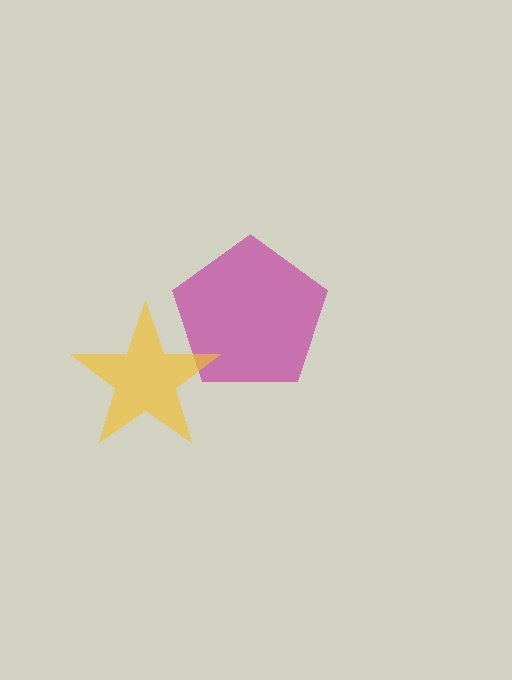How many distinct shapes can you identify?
There are 2 distinct shapes: a magenta pentagon, a yellow star.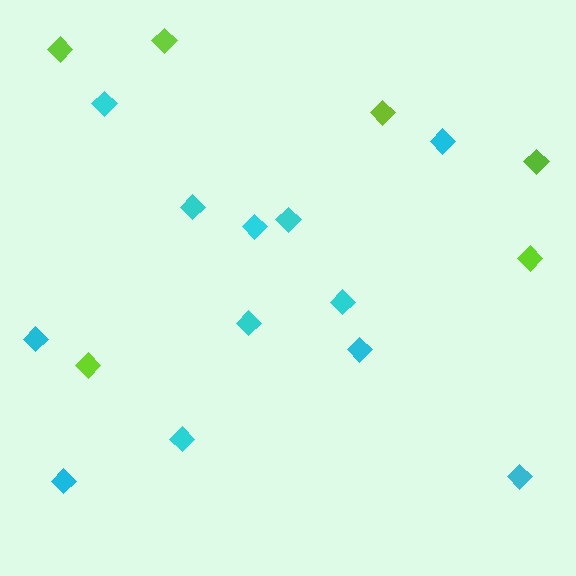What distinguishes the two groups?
There are 2 groups: one group of lime diamonds (6) and one group of cyan diamonds (12).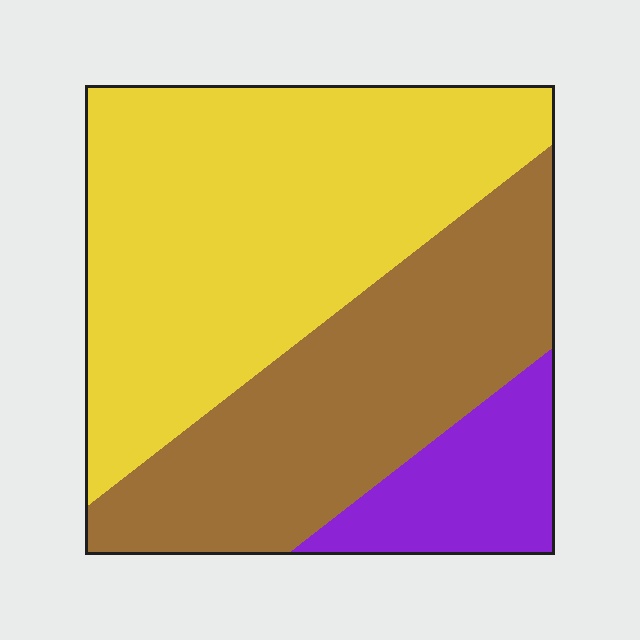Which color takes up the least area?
Purple, at roughly 15%.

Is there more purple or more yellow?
Yellow.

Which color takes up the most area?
Yellow, at roughly 50%.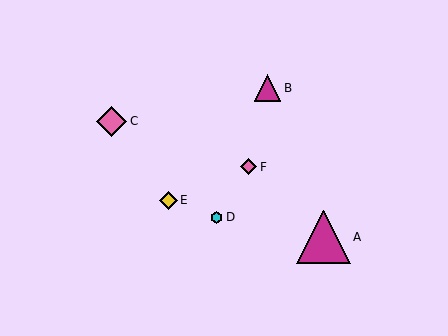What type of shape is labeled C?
Shape C is a pink diamond.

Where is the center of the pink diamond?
The center of the pink diamond is at (112, 121).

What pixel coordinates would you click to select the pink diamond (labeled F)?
Click at (249, 167) to select the pink diamond F.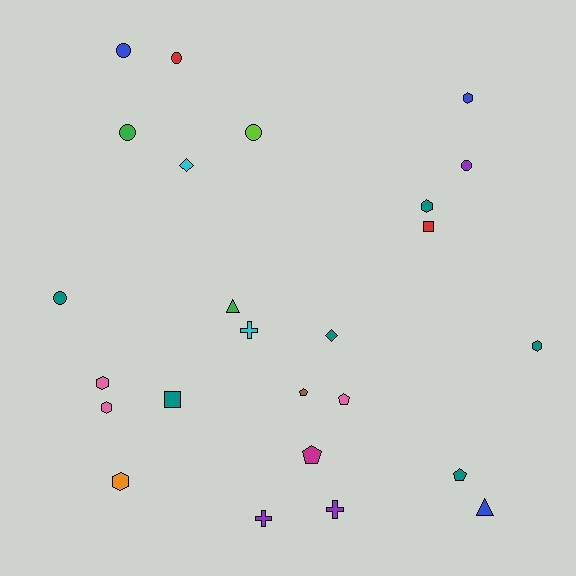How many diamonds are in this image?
There are 2 diamonds.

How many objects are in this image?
There are 25 objects.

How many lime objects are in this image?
There is 1 lime object.